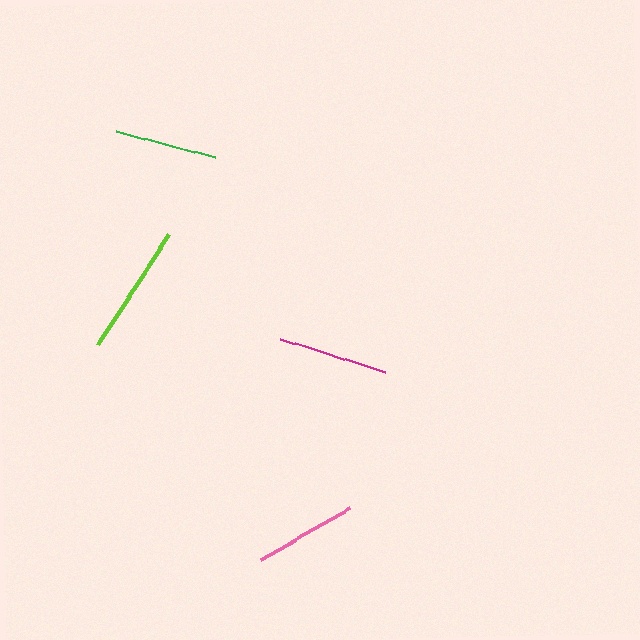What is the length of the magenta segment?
The magenta segment is approximately 109 pixels long.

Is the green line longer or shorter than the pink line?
The pink line is longer than the green line.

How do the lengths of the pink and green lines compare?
The pink and green lines are approximately the same length.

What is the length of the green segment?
The green segment is approximately 102 pixels long.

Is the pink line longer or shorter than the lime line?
The lime line is longer than the pink line.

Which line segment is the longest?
The lime line is the longest at approximately 131 pixels.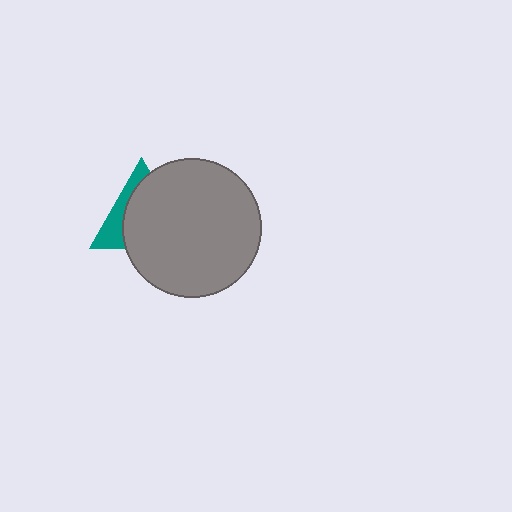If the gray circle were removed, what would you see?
You would see the complete teal triangle.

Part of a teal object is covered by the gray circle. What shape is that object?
It is a triangle.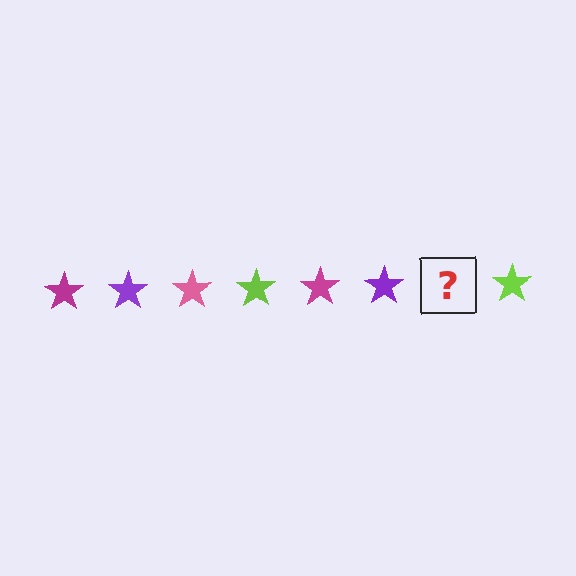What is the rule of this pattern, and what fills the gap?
The rule is that the pattern cycles through magenta, purple, pink, lime stars. The gap should be filled with a pink star.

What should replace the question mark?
The question mark should be replaced with a pink star.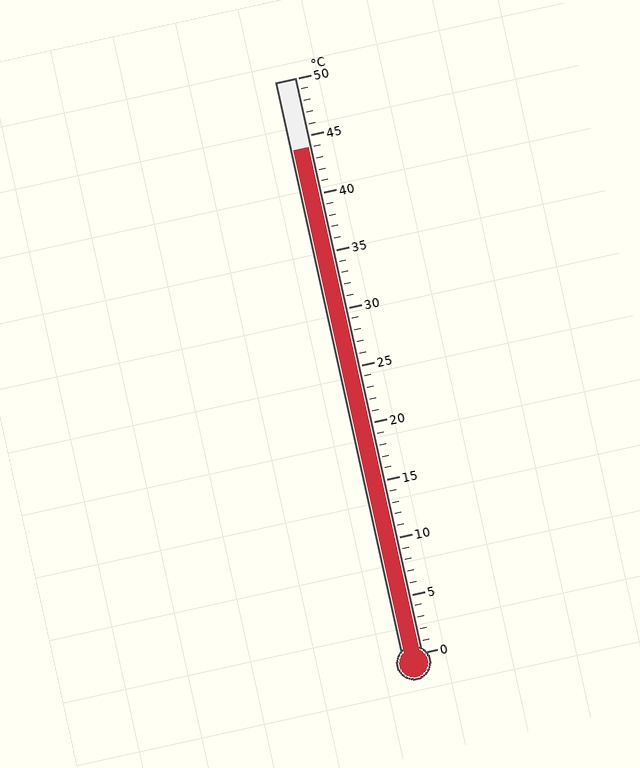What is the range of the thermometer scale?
The thermometer scale ranges from 0°C to 50°C.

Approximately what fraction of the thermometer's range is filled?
The thermometer is filled to approximately 90% of its range.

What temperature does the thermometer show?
The thermometer shows approximately 44°C.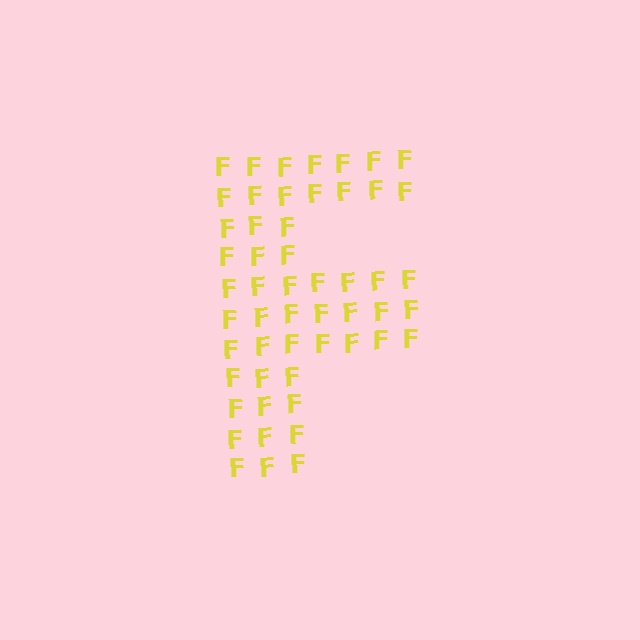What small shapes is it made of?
It is made of small letter F's.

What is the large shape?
The large shape is the letter F.